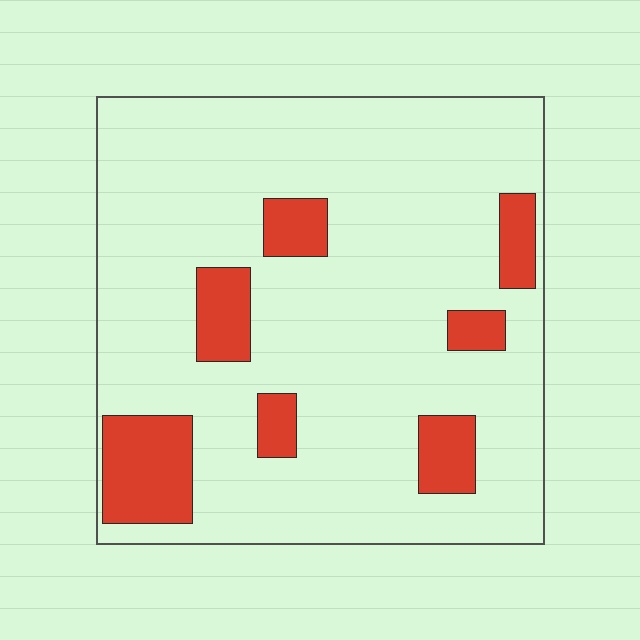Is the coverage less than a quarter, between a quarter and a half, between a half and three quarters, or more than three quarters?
Less than a quarter.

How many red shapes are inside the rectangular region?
7.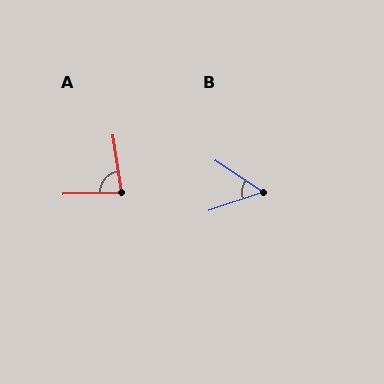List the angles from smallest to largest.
B (52°), A (83°).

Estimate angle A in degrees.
Approximately 83 degrees.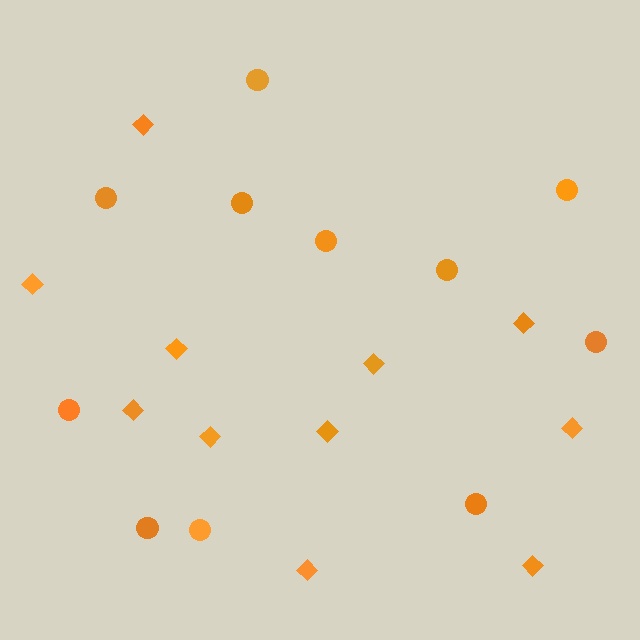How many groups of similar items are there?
There are 2 groups: one group of circles (11) and one group of diamonds (11).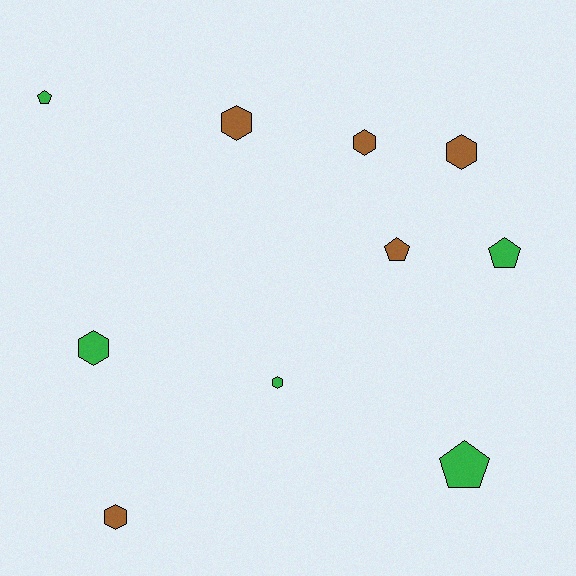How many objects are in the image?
There are 10 objects.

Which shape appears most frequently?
Hexagon, with 6 objects.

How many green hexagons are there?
There are 2 green hexagons.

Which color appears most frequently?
Green, with 5 objects.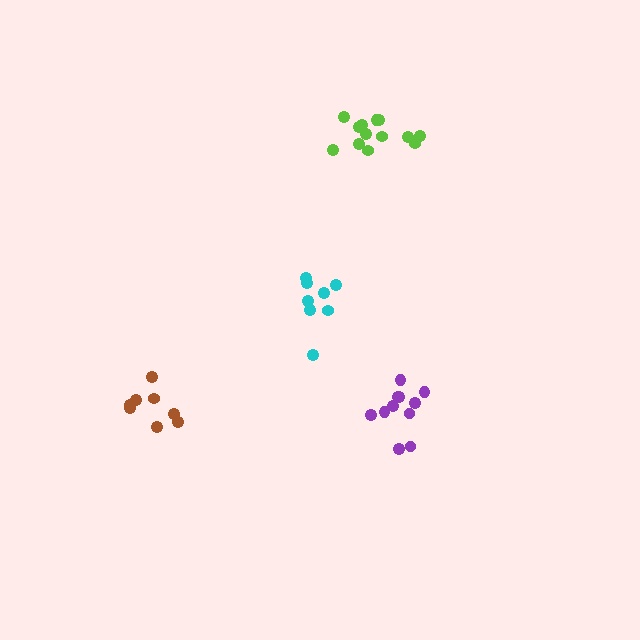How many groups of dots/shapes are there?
There are 4 groups.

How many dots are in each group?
Group 1: 8 dots, Group 2: 11 dots, Group 3: 8 dots, Group 4: 13 dots (40 total).